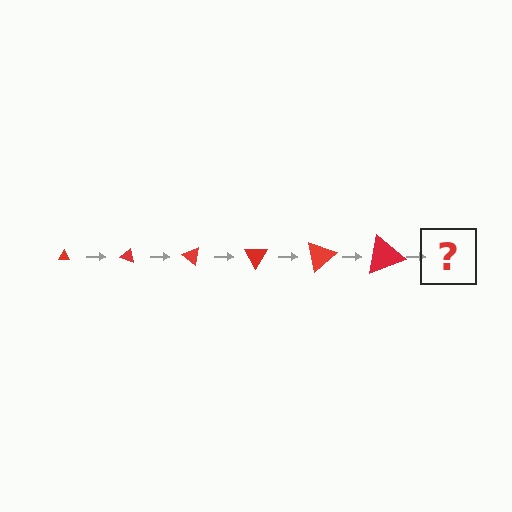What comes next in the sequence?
The next element should be a triangle, larger than the previous one and rotated 120 degrees from the start.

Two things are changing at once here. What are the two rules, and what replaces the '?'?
The two rules are that the triangle grows larger each step and it rotates 20 degrees each step. The '?' should be a triangle, larger than the previous one and rotated 120 degrees from the start.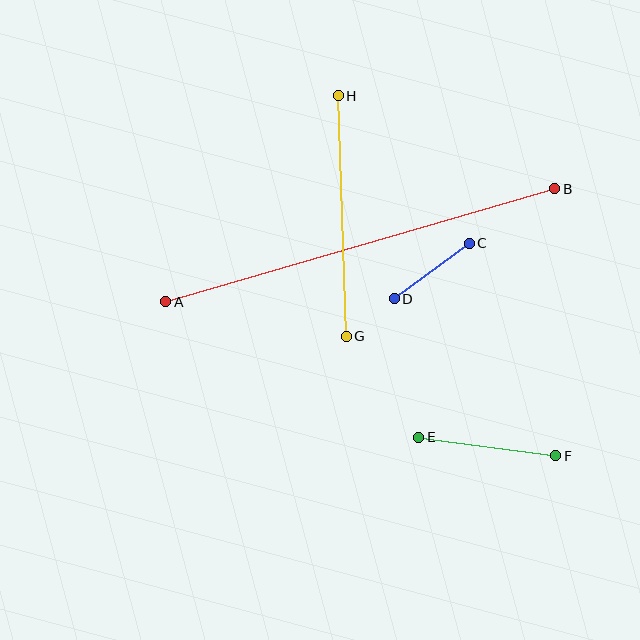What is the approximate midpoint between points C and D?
The midpoint is at approximately (432, 271) pixels.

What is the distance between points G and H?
The distance is approximately 240 pixels.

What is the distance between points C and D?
The distance is approximately 94 pixels.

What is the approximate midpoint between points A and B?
The midpoint is at approximately (360, 245) pixels.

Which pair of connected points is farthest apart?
Points A and B are farthest apart.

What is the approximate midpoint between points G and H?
The midpoint is at approximately (342, 216) pixels.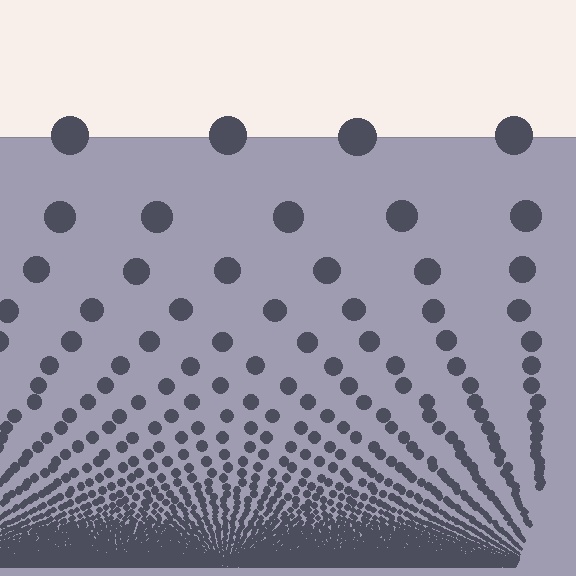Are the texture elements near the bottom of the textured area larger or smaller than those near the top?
Smaller. The gradient is inverted — elements near the bottom are smaller and denser.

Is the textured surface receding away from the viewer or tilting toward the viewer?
The surface appears to tilt toward the viewer. Texture elements get larger and sparser toward the top.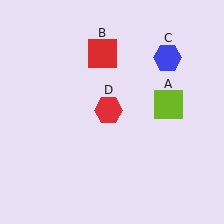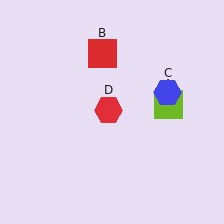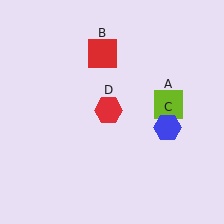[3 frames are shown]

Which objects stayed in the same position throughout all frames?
Lime square (object A) and red square (object B) and red hexagon (object D) remained stationary.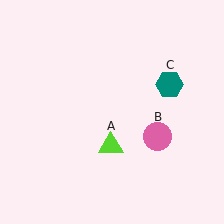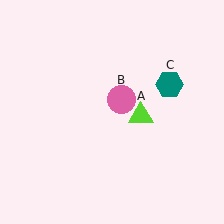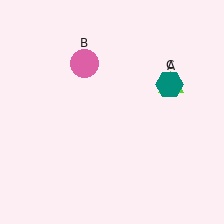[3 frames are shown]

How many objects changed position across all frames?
2 objects changed position: lime triangle (object A), pink circle (object B).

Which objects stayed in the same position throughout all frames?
Teal hexagon (object C) remained stationary.